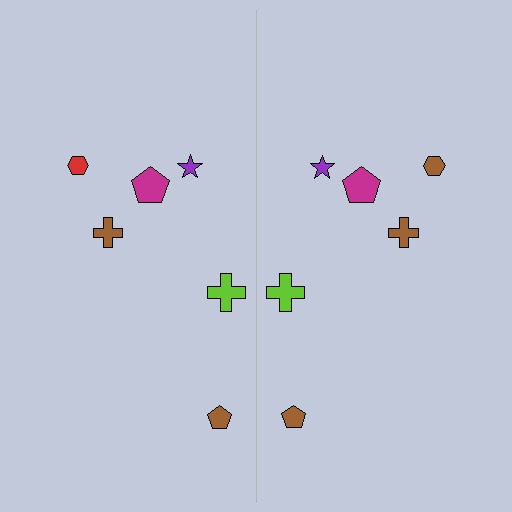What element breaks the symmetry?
The brown hexagon on the right side breaks the symmetry — its mirror counterpart is red.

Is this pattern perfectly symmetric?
No, the pattern is not perfectly symmetric. The brown hexagon on the right side breaks the symmetry — its mirror counterpart is red.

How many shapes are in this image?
There are 12 shapes in this image.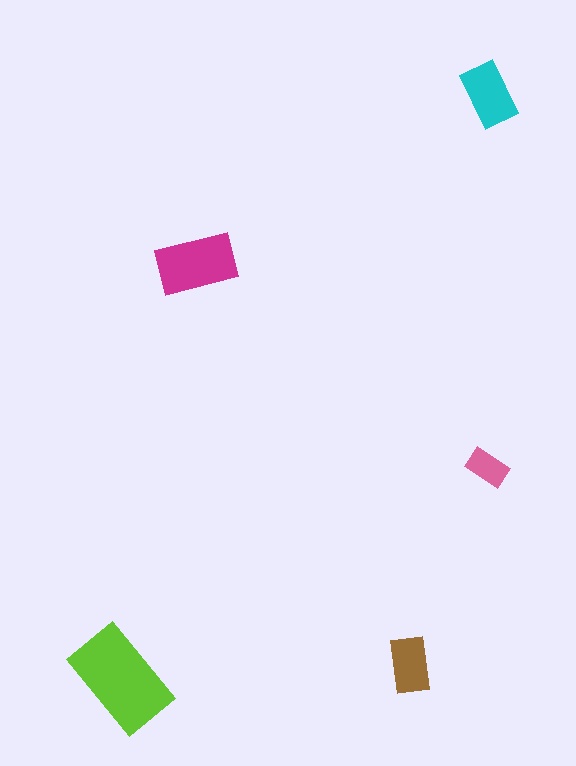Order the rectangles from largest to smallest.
the lime one, the magenta one, the cyan one, the brown one, the pink one.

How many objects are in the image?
There are 5 objects in the image.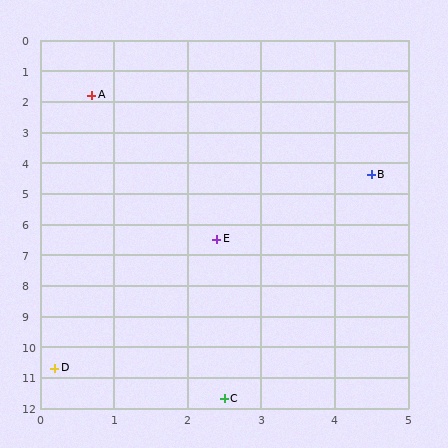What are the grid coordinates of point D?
Point D is at approximately (0.2, 10.7).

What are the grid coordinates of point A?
Point A is at approximately (0.7, 1.8).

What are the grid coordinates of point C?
Point C is at approximately (2.5, 11.7).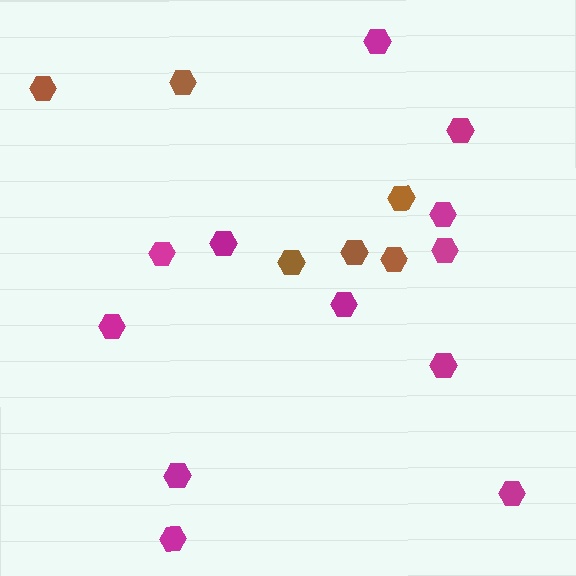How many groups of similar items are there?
There are 2 groups: one group of magenta hexagons (12) and one group of brown hexagons (6).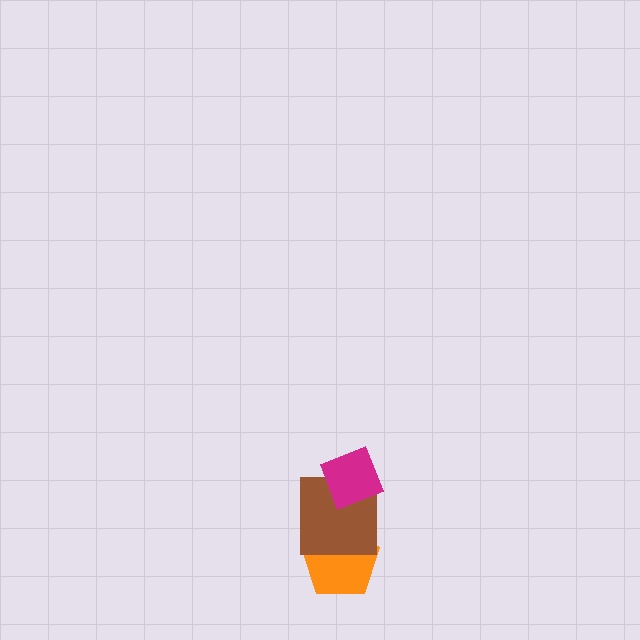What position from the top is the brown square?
The brown square is 2nd from the top.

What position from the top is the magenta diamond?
The magenta diamond is 1st from the top.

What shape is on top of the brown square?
The magenta diamond is on top of the brown square.